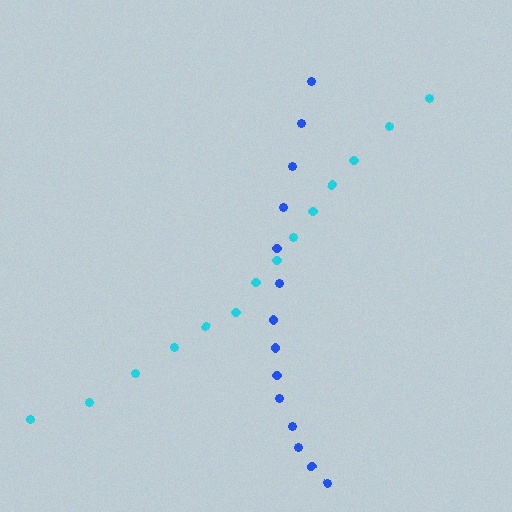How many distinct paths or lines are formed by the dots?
There are 2 distinct paths.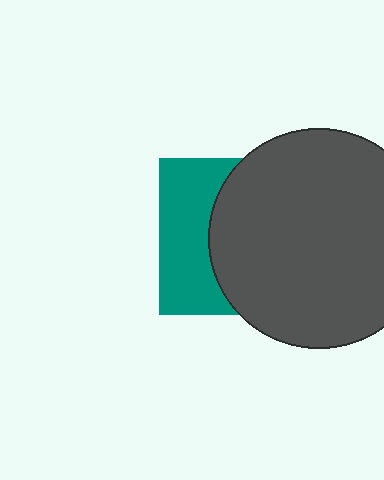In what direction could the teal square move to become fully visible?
The teal square could move left. That would shift it out from behind the dark gray circle entirely.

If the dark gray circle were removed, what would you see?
You would see the complete teal square.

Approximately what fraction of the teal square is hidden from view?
Roughly 63% of the teal square is hidden behind the dark gray circle.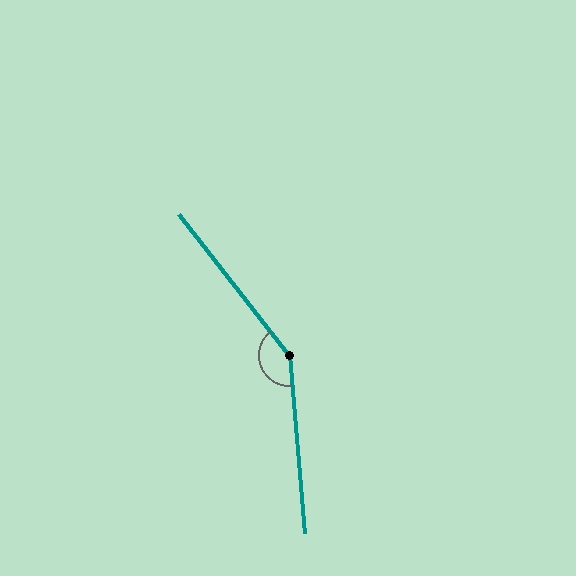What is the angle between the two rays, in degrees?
Approximately 147 degrees.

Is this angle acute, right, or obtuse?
It is obtuse.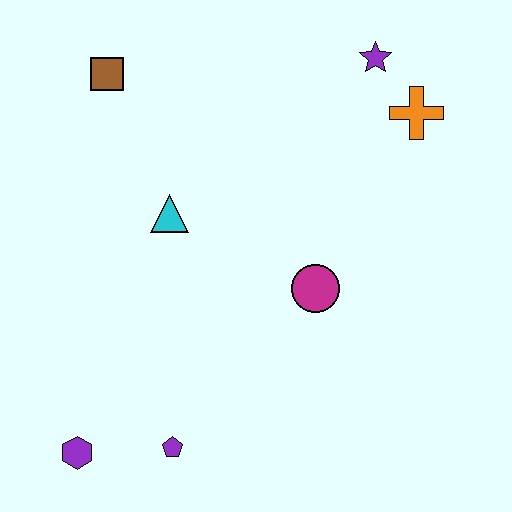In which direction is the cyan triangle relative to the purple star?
The cyan triangle is to the left of the purple star.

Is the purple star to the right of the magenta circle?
Yes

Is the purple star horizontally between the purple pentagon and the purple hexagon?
No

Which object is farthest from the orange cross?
The purple hexagon is farthest from the orange cross.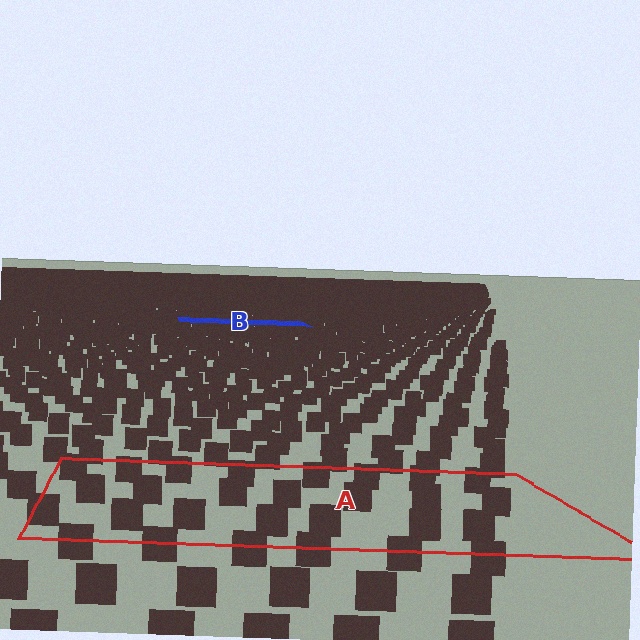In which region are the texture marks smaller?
The texture marks are smaller in region B, because it is farther away.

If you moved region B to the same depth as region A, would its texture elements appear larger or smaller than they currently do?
They would appear larger. At a closer depth, the same texture elements are projected at a bigger on-screen size.